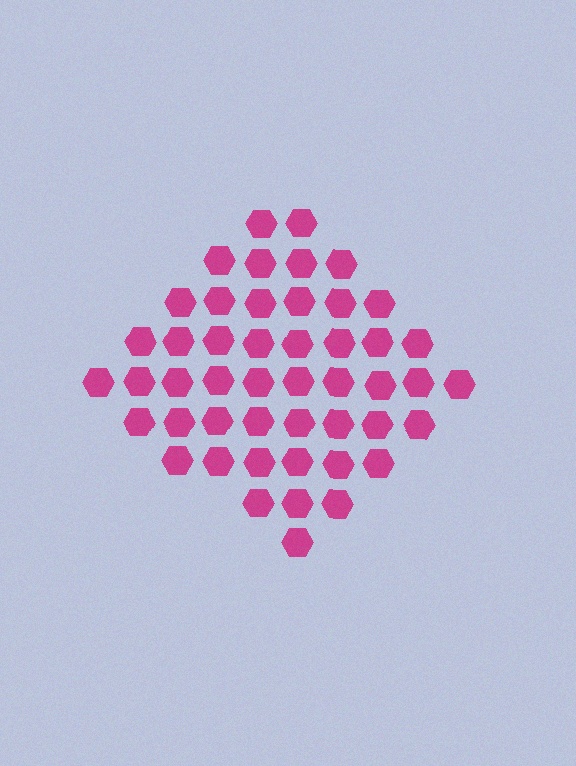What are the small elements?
The small elements are hexagons.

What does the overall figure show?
The overall figure shows a diamond.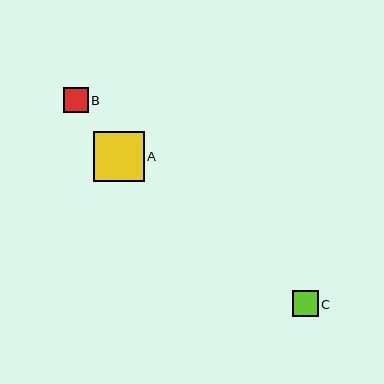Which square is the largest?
Square A is the largest with a size of approximately 50 pixels.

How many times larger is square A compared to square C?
Square A is approximately 1.9 times the size of square C.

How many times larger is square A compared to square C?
Square A is approximately 1.9 times the size of square C.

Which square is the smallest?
Square B is the smallest with a size of approximately 24 pixels.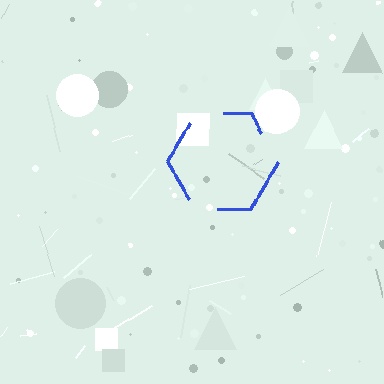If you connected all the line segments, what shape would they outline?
They would outline a hexagon.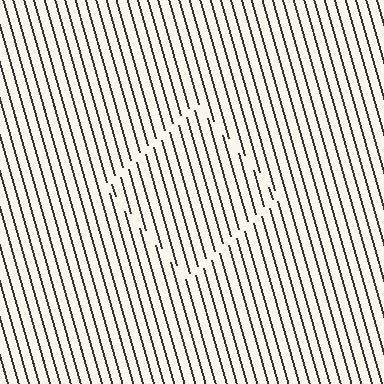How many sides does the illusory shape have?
4 sides — the line-ends trace a square.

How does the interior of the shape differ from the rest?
The interior of the shape contains the same grating, shifted by half a period — the contour is defined by the phase discontinuity where line-ends from the inner and outer gratings abut.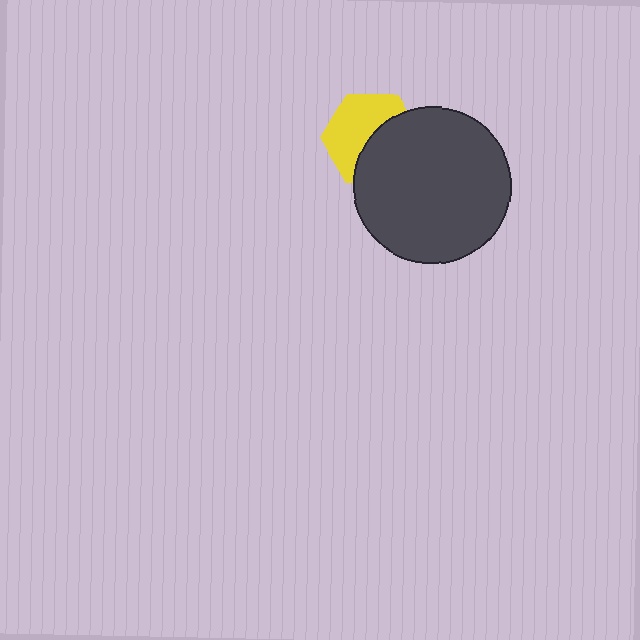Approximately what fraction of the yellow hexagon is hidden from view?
Roughly 47% of the yellow hexagon is hidden behind the dark gray circle.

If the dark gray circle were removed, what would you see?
You would see the complete yellow hexagon.